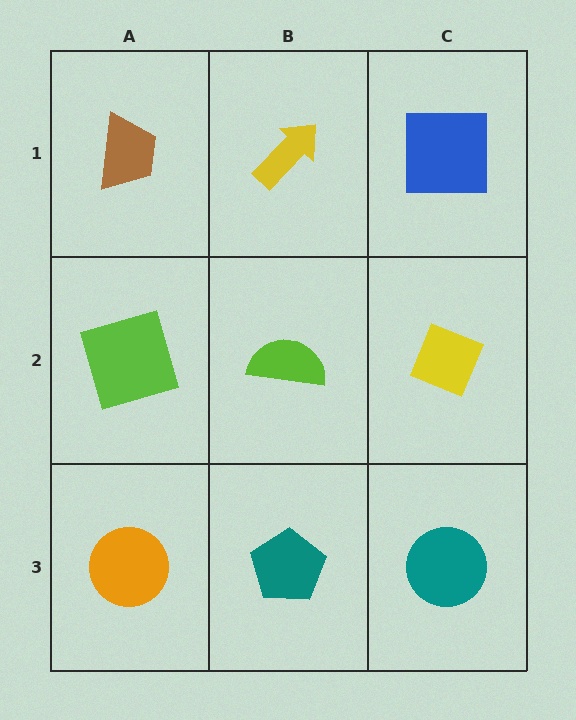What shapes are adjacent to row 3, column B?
A lime semicircle (row 2, column B), an orange circle (row 3, column A), a teal circle (row 3, column C).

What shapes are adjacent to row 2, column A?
A brown trapezoid (row 1, column A), an orange circle (row 3, column A), a lime semicircle (row 2, column B).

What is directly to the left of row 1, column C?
A yellow arrow.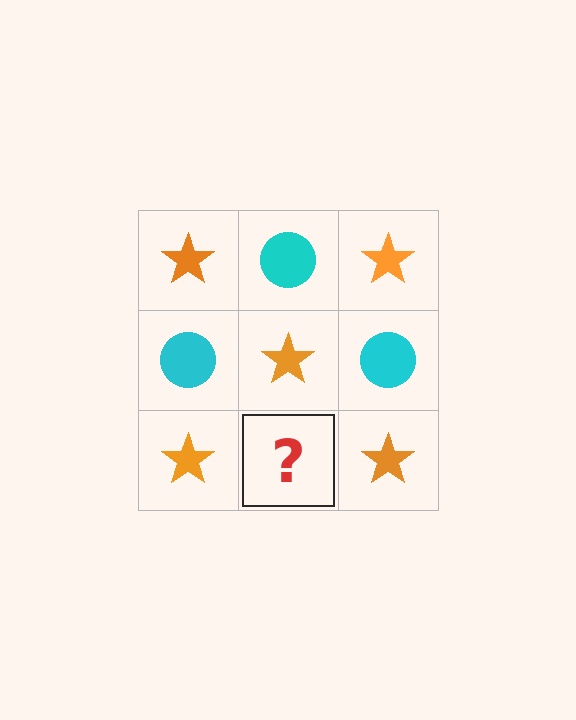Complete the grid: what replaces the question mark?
The question mark should be replaced with a cyan circle.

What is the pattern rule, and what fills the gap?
The rule is that it alternates orange star and cyan circle in a checkerboard pattern. The gap should be filled with a cyan circle.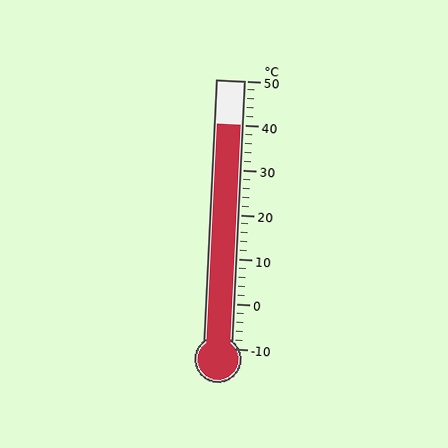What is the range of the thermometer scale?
The thermometer scale ranges from -10°C to 50°C.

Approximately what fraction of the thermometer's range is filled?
The thermometer is filled to approximately 85% of its range.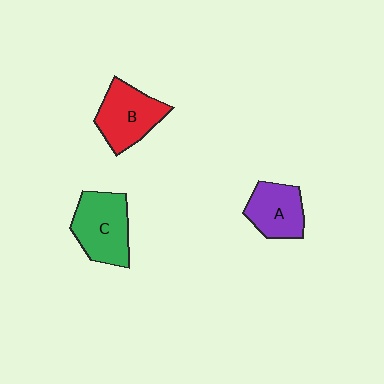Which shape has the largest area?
Shape C (green).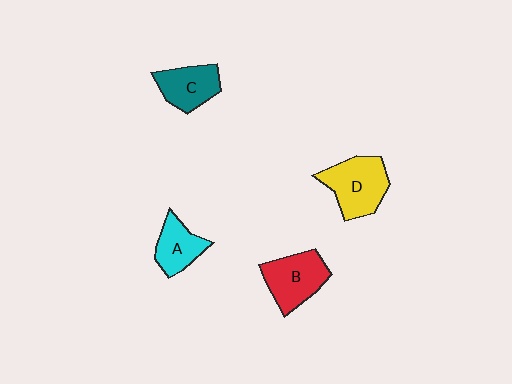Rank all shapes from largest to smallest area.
From largest to smallest: D (yellow), B (red), C (teal), A (cyan).